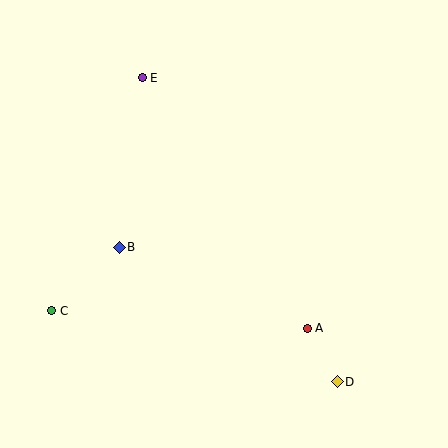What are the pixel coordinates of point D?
Point D is at (337, 382).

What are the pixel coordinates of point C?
Point C is at (52, 311).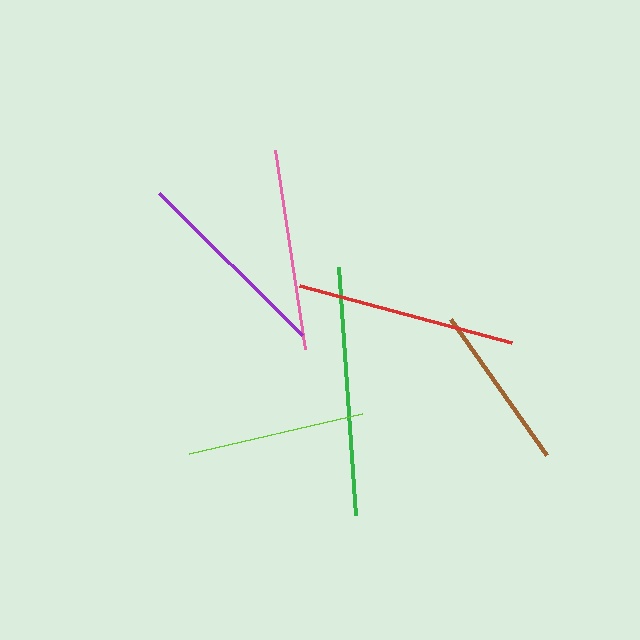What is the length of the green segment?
The green segment is approximately 248 pixels long.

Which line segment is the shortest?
The brown line is the shortest at approximately 166 pixels.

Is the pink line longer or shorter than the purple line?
The pink line is longer than the purple line.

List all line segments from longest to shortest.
From longest to shortest: green, red, pink, purple, lime, brown.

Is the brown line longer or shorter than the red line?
The red line is longer than the brown line.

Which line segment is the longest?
The green line is the longest at approximately 248 pixels.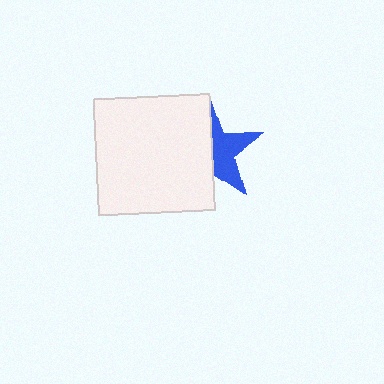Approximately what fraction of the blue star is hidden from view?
Roughly 54% of the blue star is hidden behind the white square.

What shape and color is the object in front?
The object in front is a white square.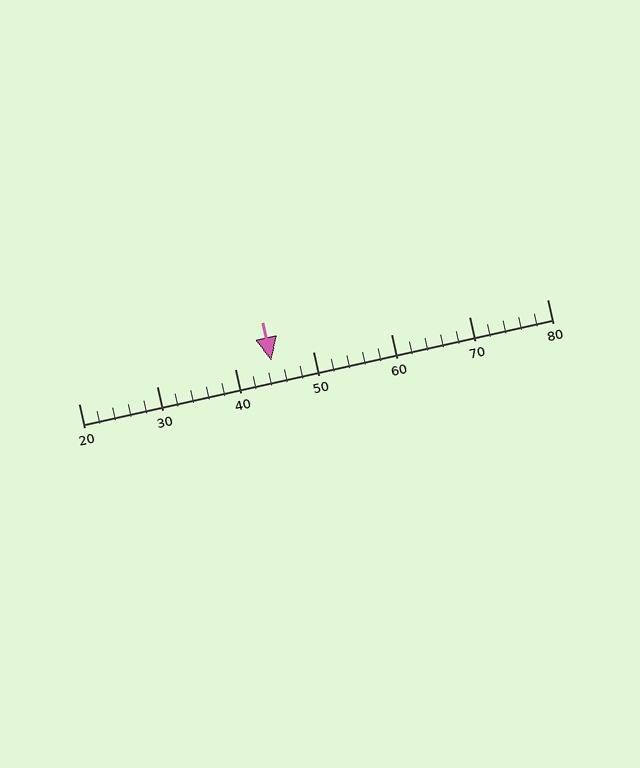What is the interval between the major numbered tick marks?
The major tick marks are spaced 10 units apart.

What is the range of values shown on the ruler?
The ruler shows values from 20 to 80.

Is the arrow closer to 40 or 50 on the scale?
The arrow is closer to 40.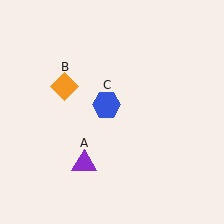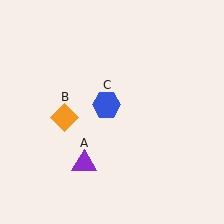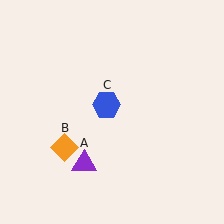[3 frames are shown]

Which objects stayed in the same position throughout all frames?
Purple triangle (object A) and blue hexagon (object C) remained stationary.